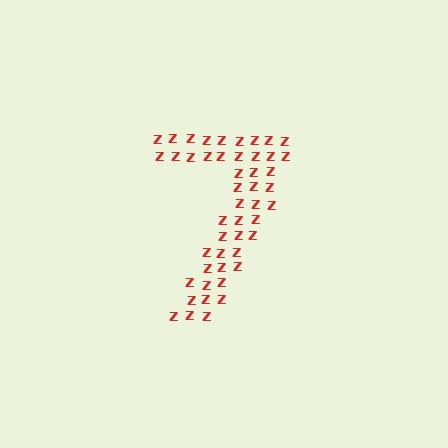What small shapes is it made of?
It is made of small letter Z's.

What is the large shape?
The large shape is the digit 7.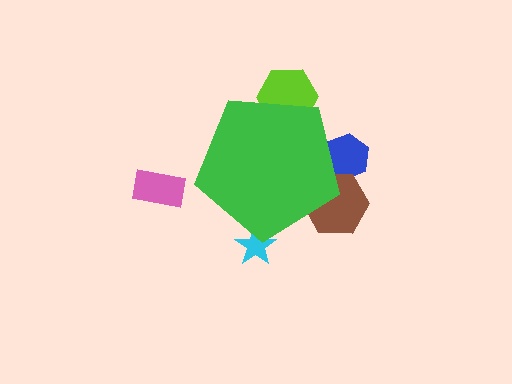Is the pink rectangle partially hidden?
No, the pink rectangle is fully visible.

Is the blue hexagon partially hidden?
Yes, the blue hexagon is partially hidden behind the green pentagon.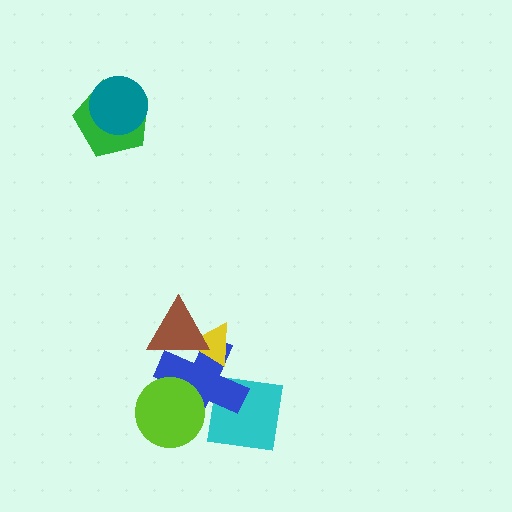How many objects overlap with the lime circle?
1 object overlaps with the lime circle.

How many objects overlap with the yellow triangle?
2 objects overlap with the yellow triangle.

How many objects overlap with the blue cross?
4 objects overlap with the blue cross.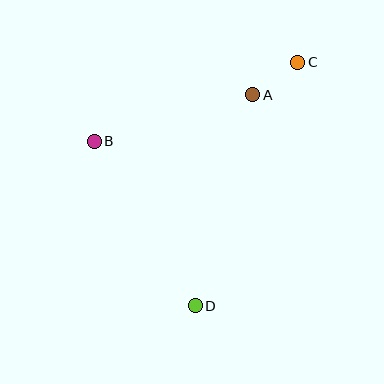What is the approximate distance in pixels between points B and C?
The distance between B and C is approximately 218 pixels.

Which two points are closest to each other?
Points A and C are closest to each other.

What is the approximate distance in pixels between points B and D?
The distance between B and D is approximately 193 pixels.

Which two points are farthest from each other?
Points C and D are farthest from each other.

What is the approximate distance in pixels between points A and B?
The distance between A and B is approximately 165 pixels.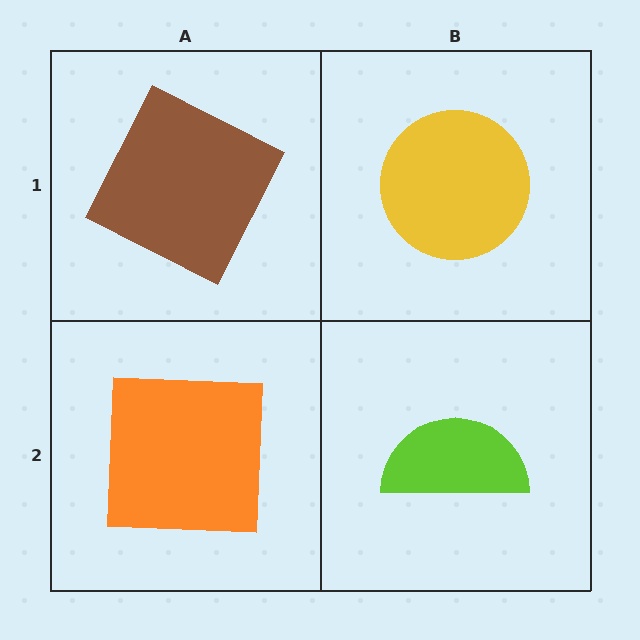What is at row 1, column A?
A brown square.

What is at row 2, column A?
An orange square.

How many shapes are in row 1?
2 shapes.